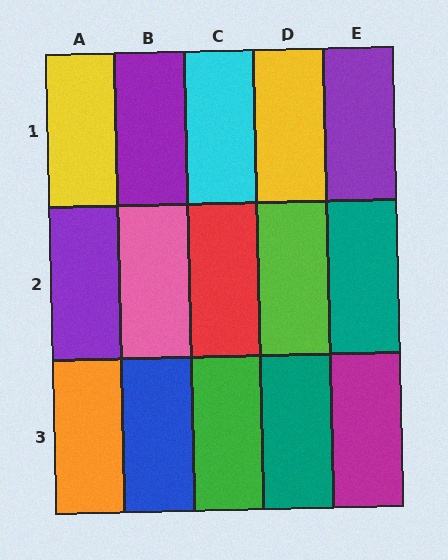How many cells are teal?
2 cells are teal.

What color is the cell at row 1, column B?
Purple.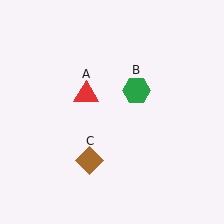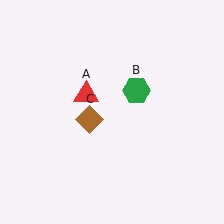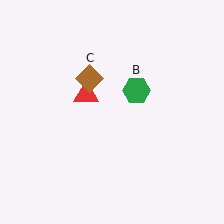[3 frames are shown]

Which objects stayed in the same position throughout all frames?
Red triangle (object A) and green hexagon (object B) remained stationary.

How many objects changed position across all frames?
1 object changed position: brown diamond (object C).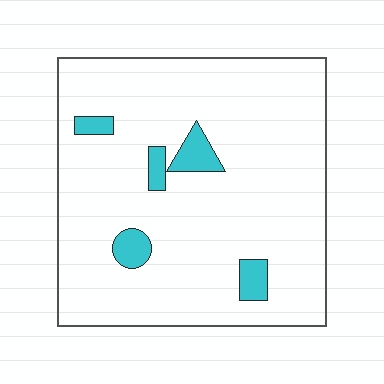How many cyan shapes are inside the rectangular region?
5.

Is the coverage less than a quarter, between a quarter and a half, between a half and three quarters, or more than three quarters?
Less than a quarter.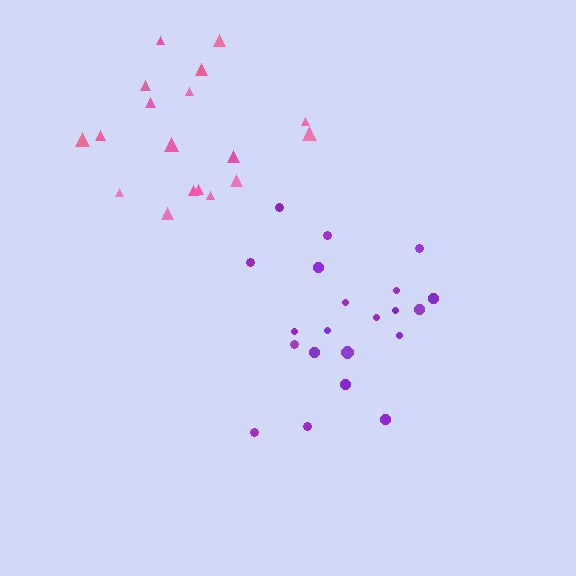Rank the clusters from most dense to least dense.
purple, pink.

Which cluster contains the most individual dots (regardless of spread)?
Purple (21).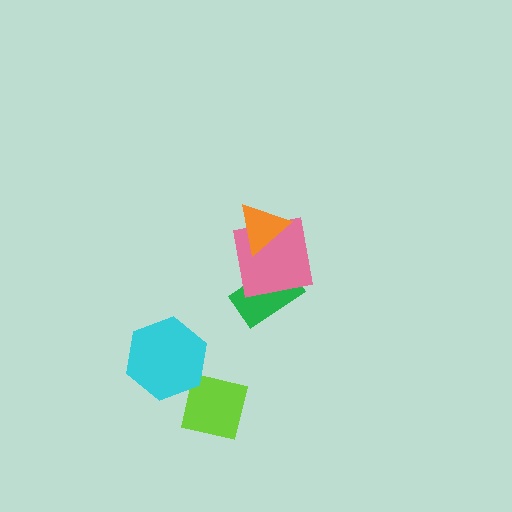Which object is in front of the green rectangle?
The pink square is in front of the green rectangle.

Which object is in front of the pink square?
The orange triangle is in front of the pink square.